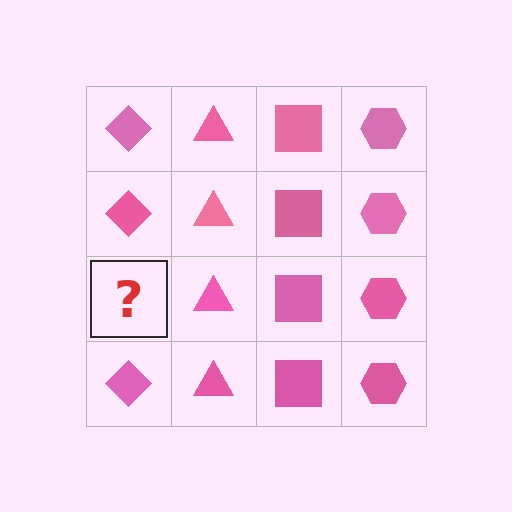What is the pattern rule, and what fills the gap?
The rule is that each column has a consistent shape. The gap should be filled with a pink diamond.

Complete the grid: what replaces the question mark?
The question mark should be replaced with a pink diamond.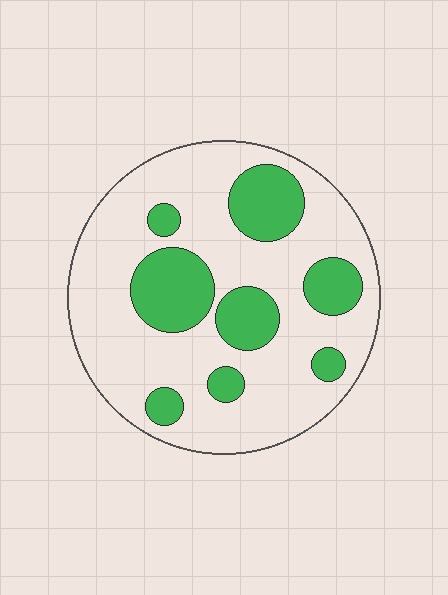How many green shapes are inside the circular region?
8.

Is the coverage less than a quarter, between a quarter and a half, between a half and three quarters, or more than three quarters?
Between a quarter and a half.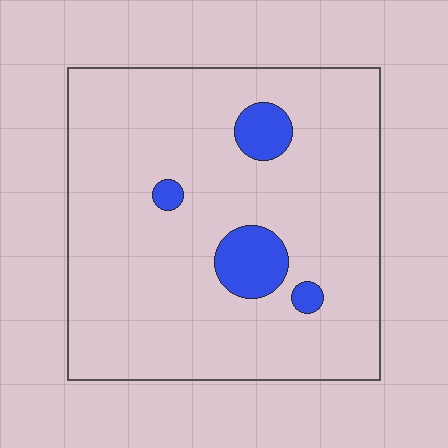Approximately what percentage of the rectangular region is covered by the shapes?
Approximately 10%.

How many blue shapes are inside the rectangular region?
4.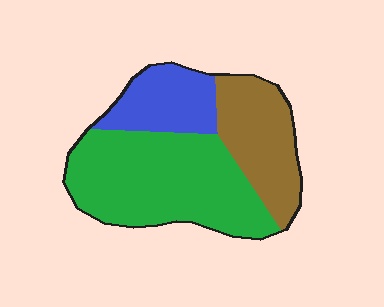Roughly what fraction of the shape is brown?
Brown takes up between a sixth and a third of the shape.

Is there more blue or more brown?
Brown.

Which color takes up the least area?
Blue, at roughly 20%.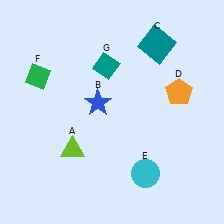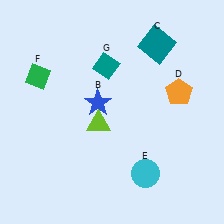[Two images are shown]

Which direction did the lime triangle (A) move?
The lime triangle (A) moved right.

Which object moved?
The lime triangle (A) moved right.